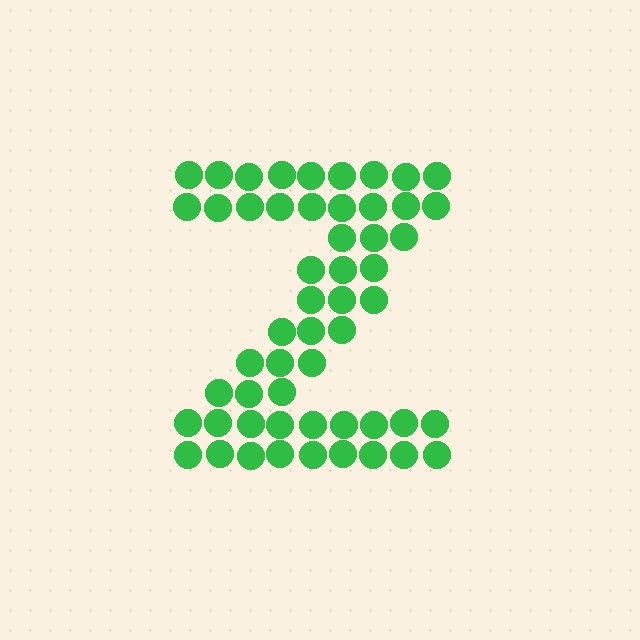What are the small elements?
The small elements are circles.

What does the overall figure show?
The overall figure shows the letter Z.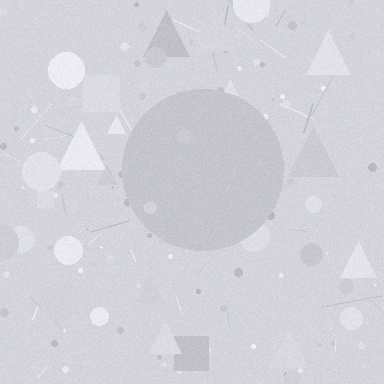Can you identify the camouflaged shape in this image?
The camouflaged shape is a circle.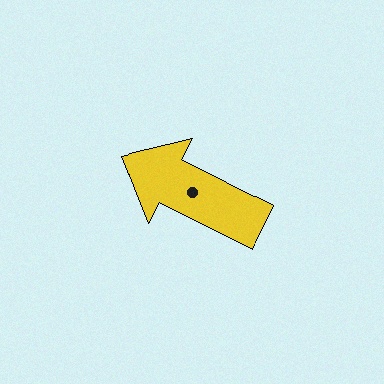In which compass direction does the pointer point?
Northwest.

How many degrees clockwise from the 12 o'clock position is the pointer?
Approximately 297 degrees.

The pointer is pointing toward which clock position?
Roughly 10 o'clock.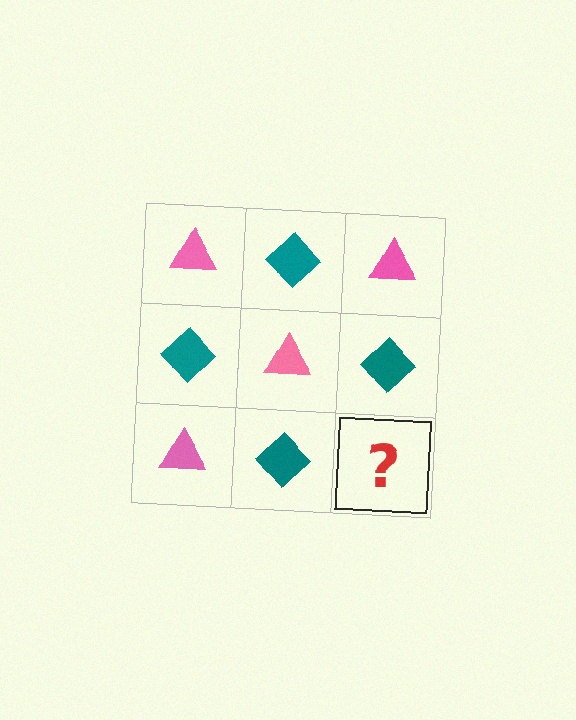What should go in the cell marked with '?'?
The missing cell should contain a pink triangle.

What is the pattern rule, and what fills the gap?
The rule is that it alternates pink triangle and teal diamond in a checkerboard pattern. The gap should be filled with a pink triangle.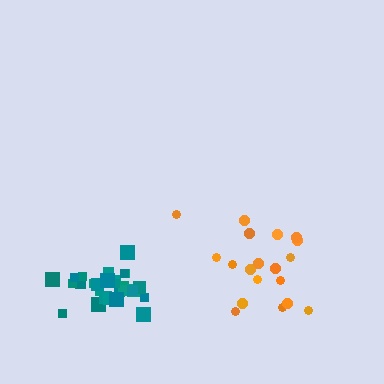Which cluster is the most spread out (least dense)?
Orange.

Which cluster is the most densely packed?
Teal.